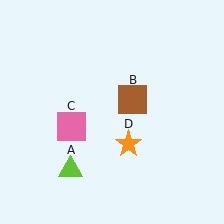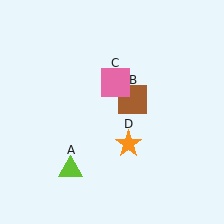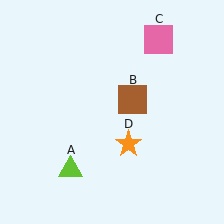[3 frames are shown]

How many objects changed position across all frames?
1 object changed position: pink square (object C).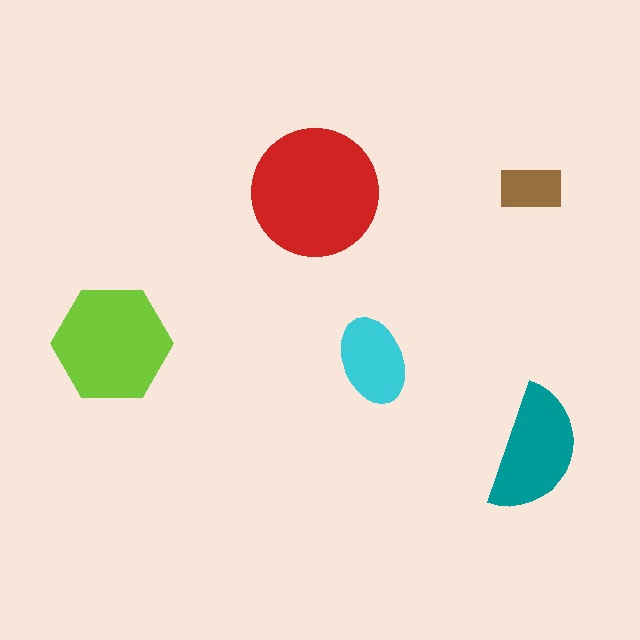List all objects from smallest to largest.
The brown rectangle, the cyan ellipse, the teal semicircle, the lime hexagon, the red circle.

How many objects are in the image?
There are 5 objects in the image.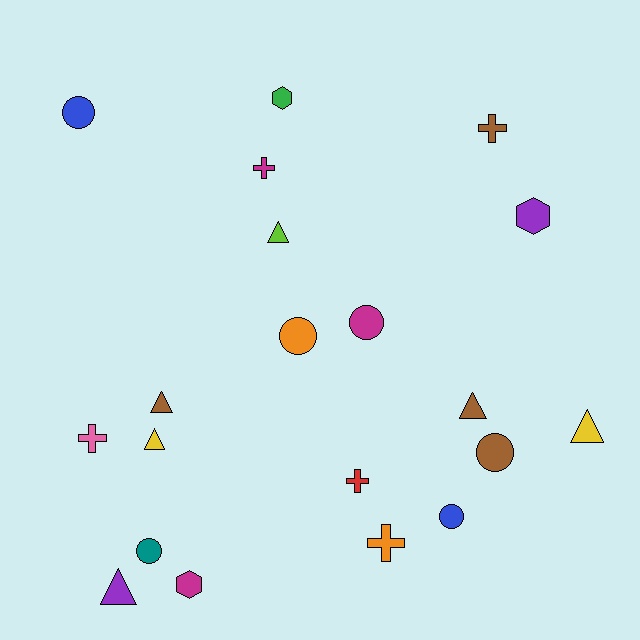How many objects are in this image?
There are 20 objects.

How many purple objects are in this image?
There are 2 purple objects.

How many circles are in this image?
There are 6 circles.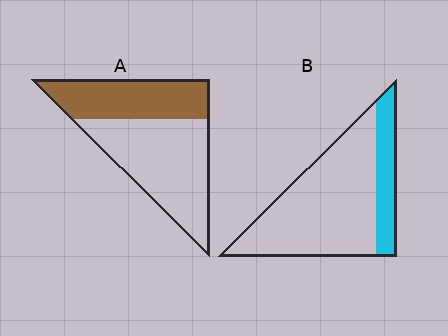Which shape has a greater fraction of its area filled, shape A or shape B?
Shape A.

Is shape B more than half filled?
No.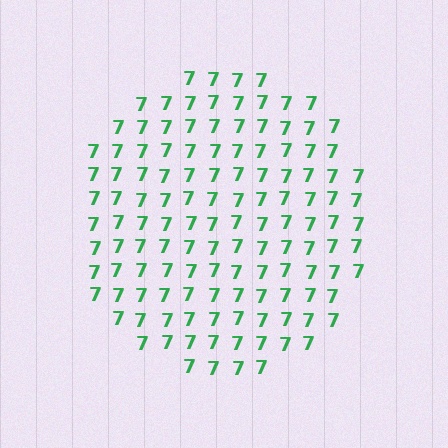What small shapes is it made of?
It is made of small digit 7's.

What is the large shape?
The large shape is a circle.